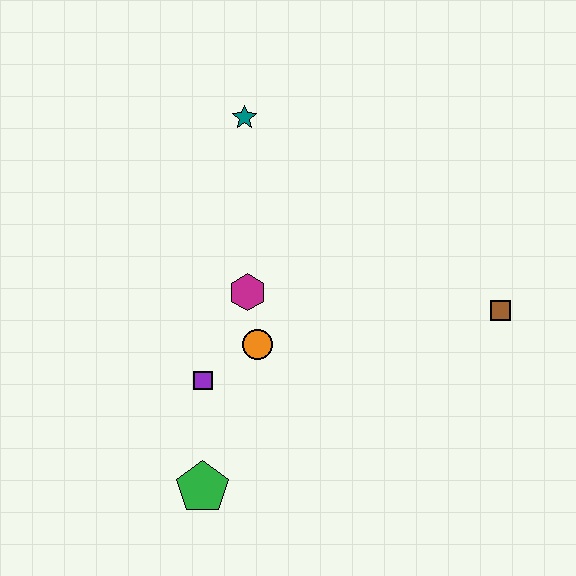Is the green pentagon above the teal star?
No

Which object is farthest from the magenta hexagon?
The brown square is farthest from the magenta hexagon.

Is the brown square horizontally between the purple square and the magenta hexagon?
No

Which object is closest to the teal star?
The magenta hexagon is closest to the teal star.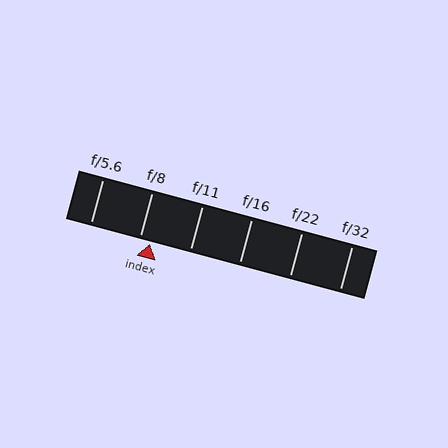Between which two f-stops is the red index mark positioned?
The index mark is between f/8 and f/11.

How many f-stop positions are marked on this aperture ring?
There are 6 f-stop positions marked.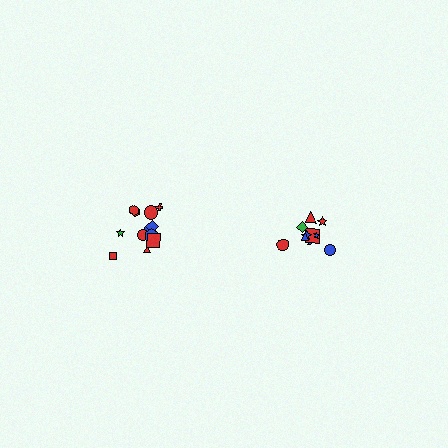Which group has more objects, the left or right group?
The left group.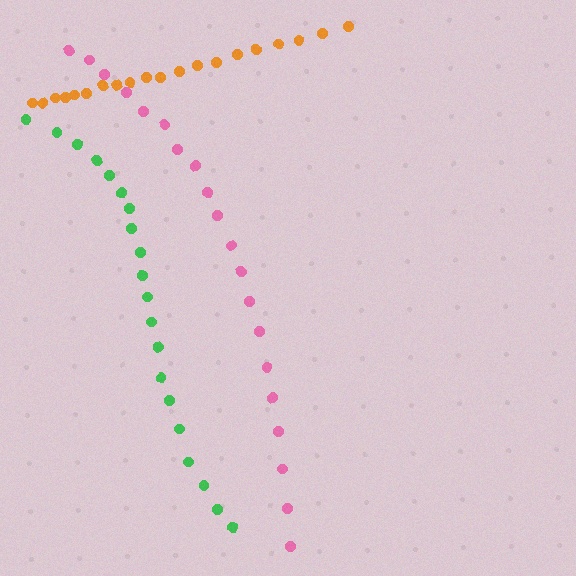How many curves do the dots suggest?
There are 3 distinct paths.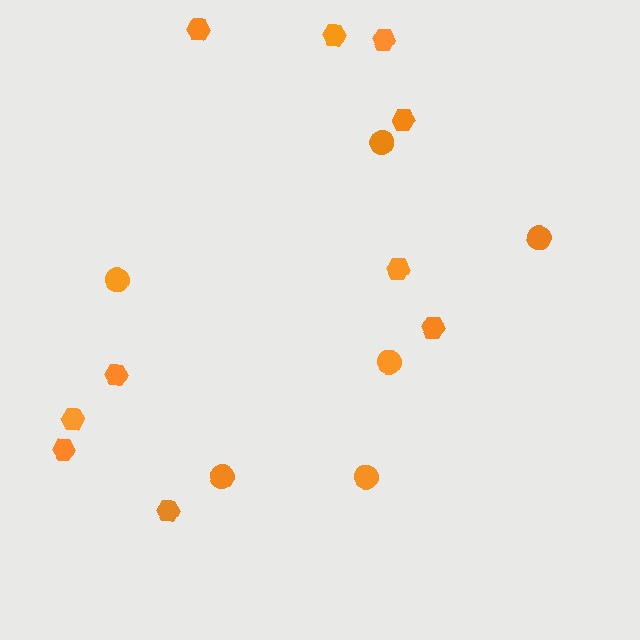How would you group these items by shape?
There are 2 groups: one group of hexagons (10) and one group of circles (6).